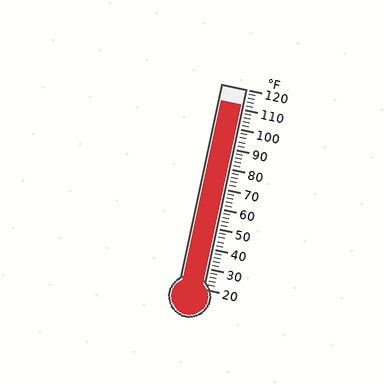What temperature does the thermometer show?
The thermometer shows approximately 112°F.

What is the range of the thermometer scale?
The thermometer scale ranges from 20°F to 120°F.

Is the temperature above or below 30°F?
The temperature is above 30°F.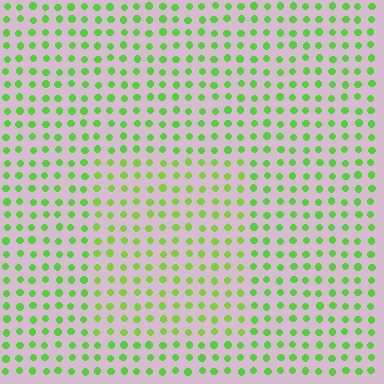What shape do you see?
I see a rectangle.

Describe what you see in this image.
The image is filled with small lime elements in a uniform arrangement. A rectangle-shaped region is visible where the elements are tinted to a slightly different hue, forming a subtle color boundary.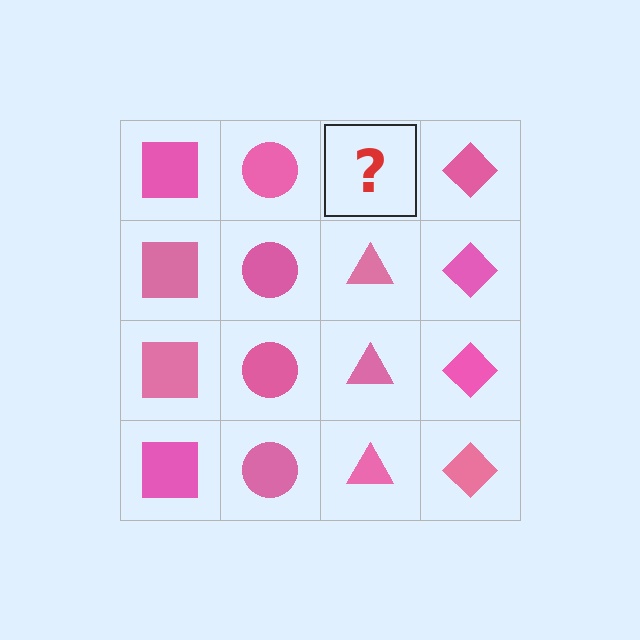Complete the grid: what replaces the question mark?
The question mark should be replaced with a pink triangle.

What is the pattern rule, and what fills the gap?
The rule is that each column has a consistent shape. The gap should be filled with a pink triangle.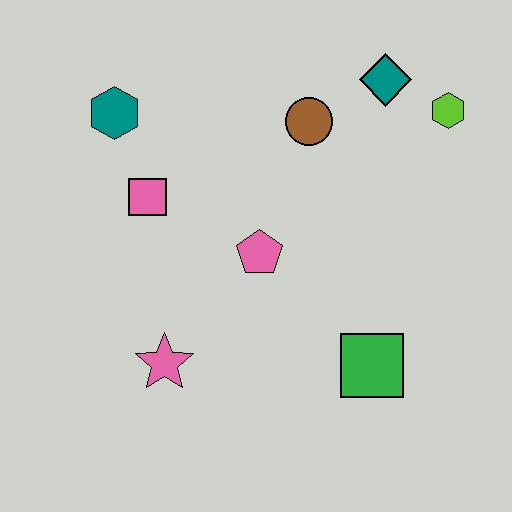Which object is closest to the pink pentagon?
The pink square is closest to the pink pentagon.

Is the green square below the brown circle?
Yes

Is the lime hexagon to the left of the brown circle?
No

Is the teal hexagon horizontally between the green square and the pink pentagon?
No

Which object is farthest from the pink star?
The lime hexagon is farthest from the pink star.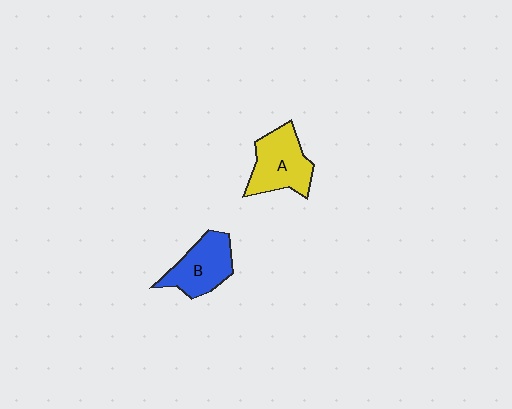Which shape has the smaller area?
Shape B (blue).